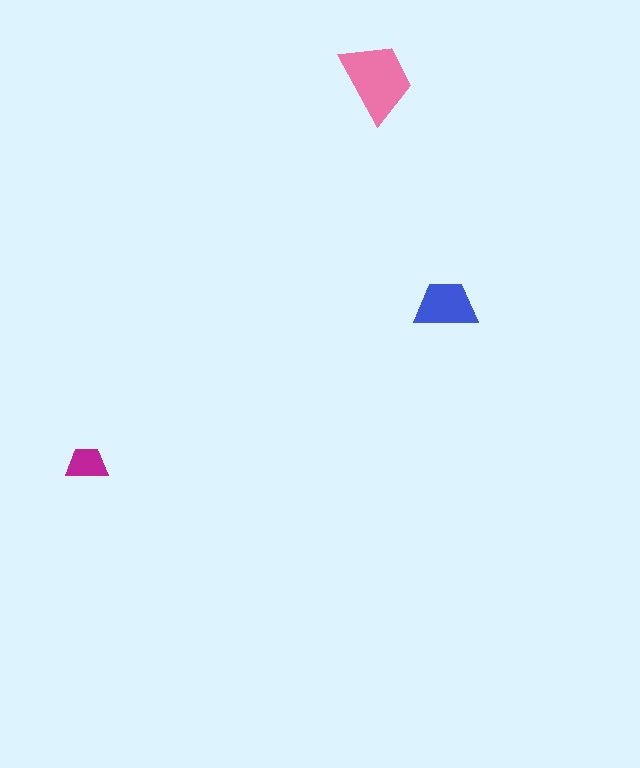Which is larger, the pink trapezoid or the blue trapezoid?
The pink one.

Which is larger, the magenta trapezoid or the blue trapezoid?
The blue one.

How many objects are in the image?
There are 3 objects in the image.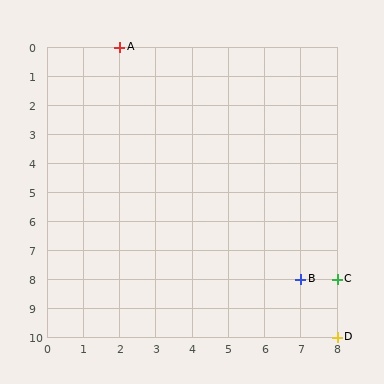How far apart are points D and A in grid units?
Points D and A are 6 columns and 10 rows apart (about 11.7 grid units diagonally).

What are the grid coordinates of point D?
Point D is at grid coordinates (8, 10).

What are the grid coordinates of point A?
Point A is at grid coordinates (2, 0).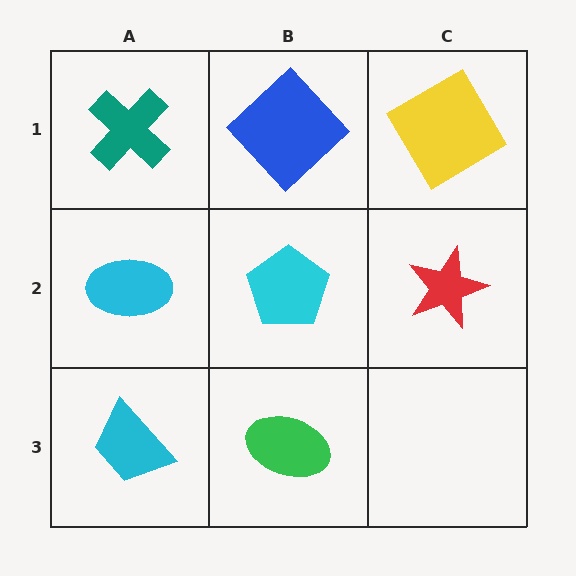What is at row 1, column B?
A blue diamond.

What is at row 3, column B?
A green ellipse.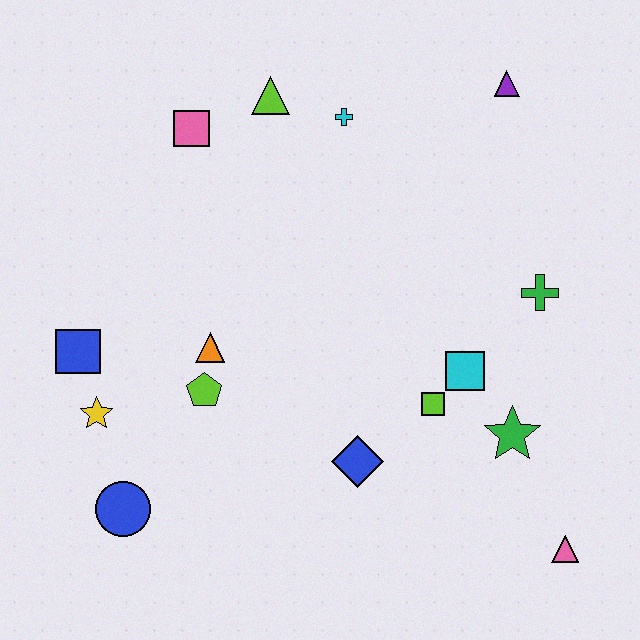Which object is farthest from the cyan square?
The blue square is farthest from the cyan square.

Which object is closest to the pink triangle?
The green star is closest to the pink triangle.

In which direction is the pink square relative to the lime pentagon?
The pink square is above the lime pentagon.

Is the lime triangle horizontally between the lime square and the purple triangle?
No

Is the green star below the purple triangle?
Yes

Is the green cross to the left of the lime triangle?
No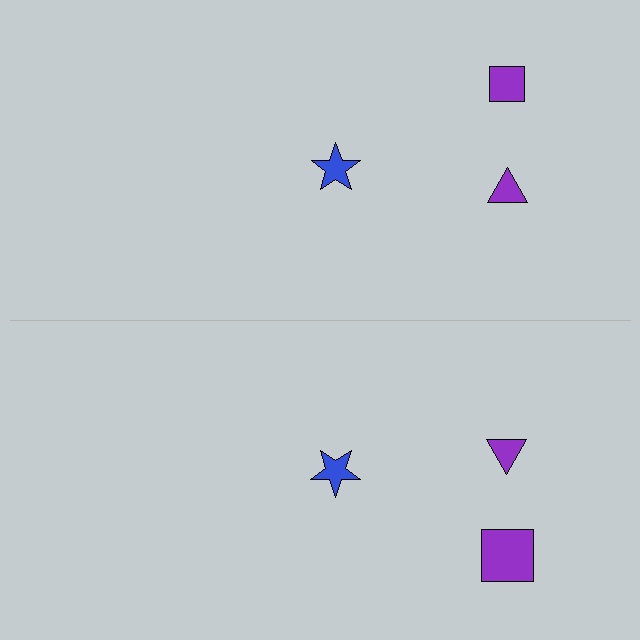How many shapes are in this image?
There are 6 shapes in this image.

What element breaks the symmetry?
The purple square on the bottom side has a different size than its mirror counterpart.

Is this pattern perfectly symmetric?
No, the pattern is not perfectly symmetric. The purple square on the bottom side has a different size than its mirror counterpart.